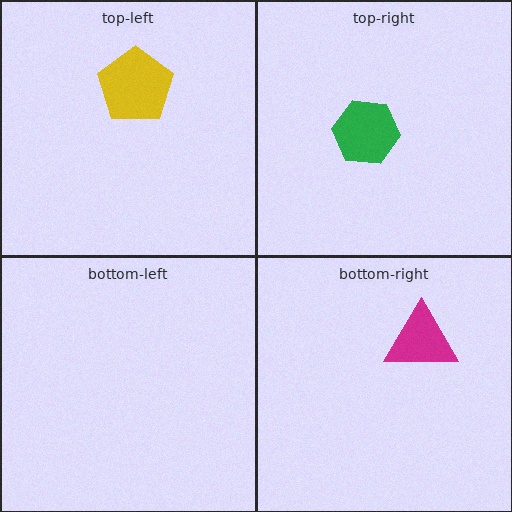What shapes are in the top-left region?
The yellow pentagon.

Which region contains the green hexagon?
The top-right region.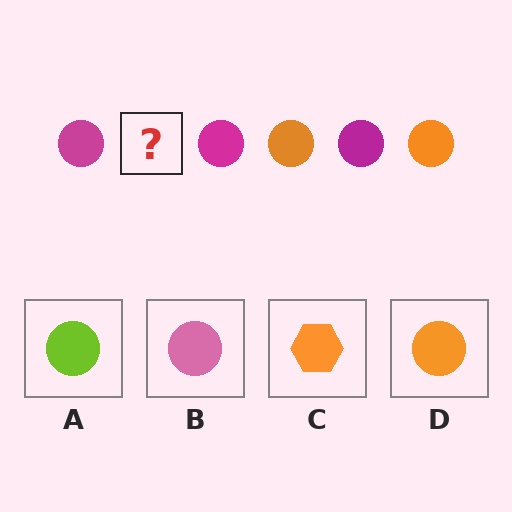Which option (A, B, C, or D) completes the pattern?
D.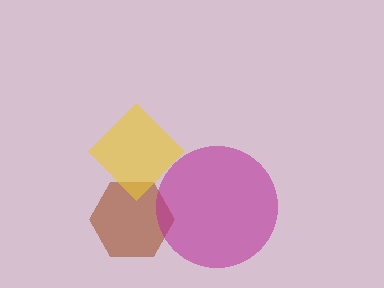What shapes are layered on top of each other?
The layered shapes are: a brown hexagon, a yellow diamond, a magenta circle.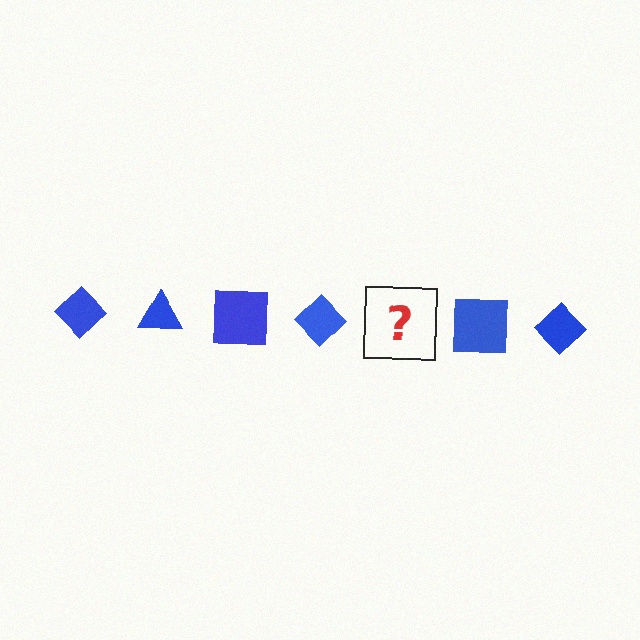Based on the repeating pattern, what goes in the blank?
The blank should be a blue triangle.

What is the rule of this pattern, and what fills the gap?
The rule is that the pattern cycles through diamond, triangle, square shapes in blue. The gap should be filled with a blue triangle.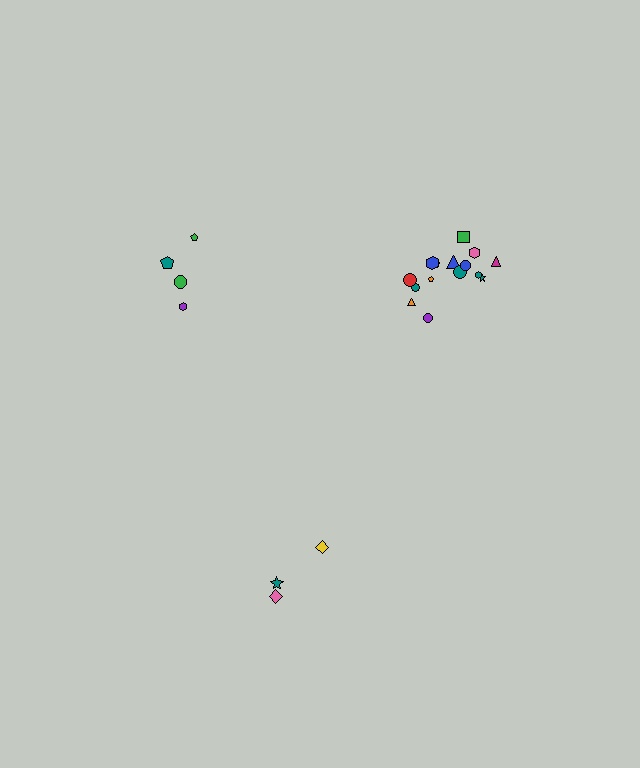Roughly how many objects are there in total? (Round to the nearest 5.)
Roughly 20 objects in total.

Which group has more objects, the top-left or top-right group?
The top-right group.